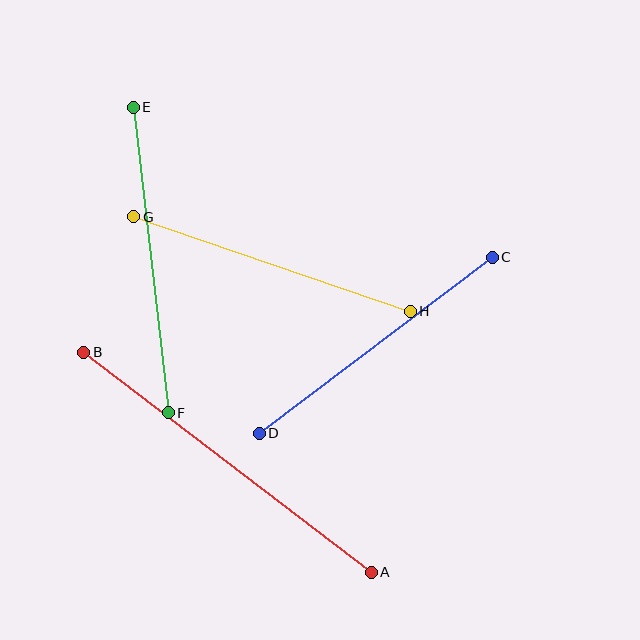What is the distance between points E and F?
The distance is approximately 308 pixels.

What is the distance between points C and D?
The distance is approximately 292 pixels.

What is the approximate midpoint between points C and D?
The midpoint is at approximately (376, 345) pixels.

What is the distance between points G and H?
The distance is approximately 292 pixels.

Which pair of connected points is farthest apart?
Points A and B are farthest apart.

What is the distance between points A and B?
The distance is approximately 362 pixels.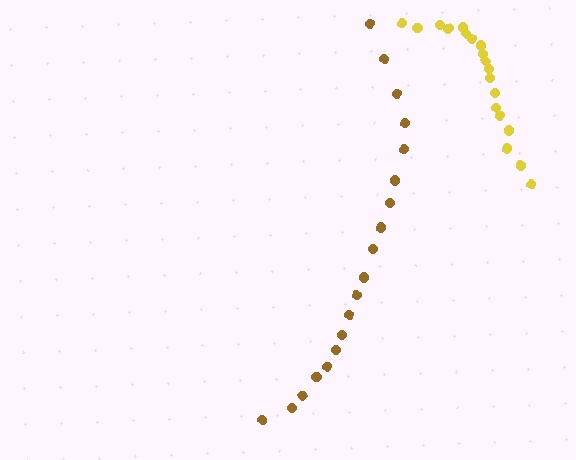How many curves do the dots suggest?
There are 2 distinct paths.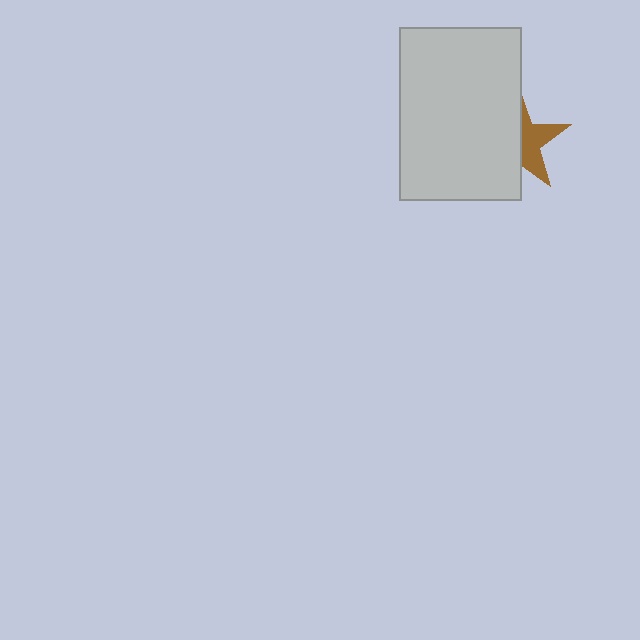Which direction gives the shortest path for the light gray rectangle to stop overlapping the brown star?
Moving left gives the shortest separation.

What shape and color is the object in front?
The object in front is a light gray rectangle.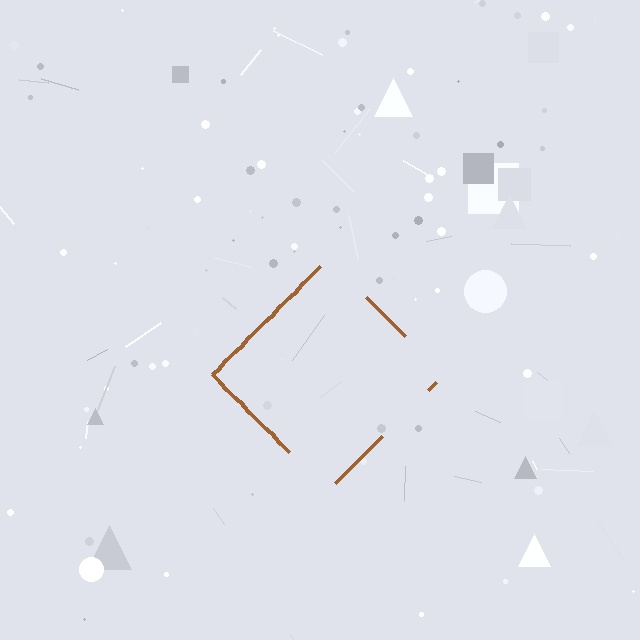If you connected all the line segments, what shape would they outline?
They would outline a diamond.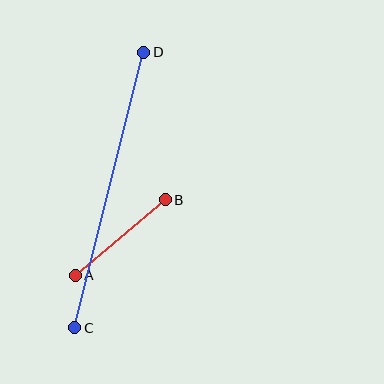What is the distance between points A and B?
The distance is approximately 117 pixels.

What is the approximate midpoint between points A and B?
The midpoint is at approximately (120, 238) pixels.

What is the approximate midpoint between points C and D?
The midpoint is at approximately (109, 190) pixels.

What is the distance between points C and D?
The distance is approximately 284 pixels.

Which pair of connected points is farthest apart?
Points C and D are farthest apart.